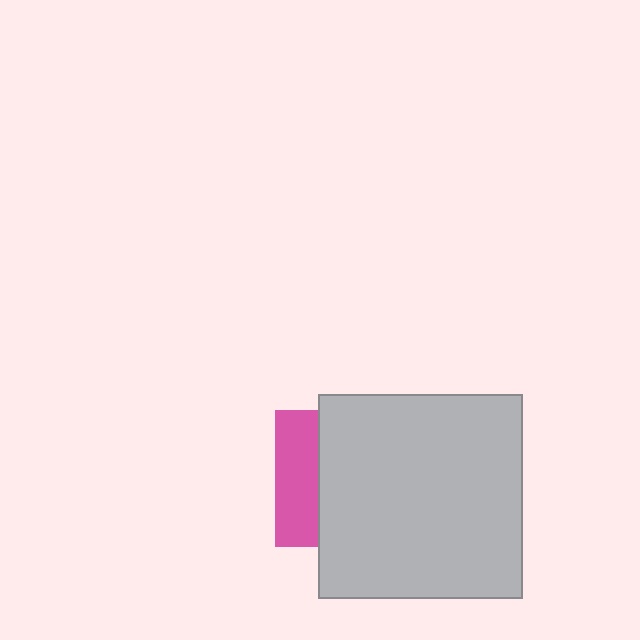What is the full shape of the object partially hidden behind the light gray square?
The partially hidden object is a pink square.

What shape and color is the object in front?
The object in front is a light gray square.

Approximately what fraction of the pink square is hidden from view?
Roughly 70% of the pink square is hidden behind the light gray square.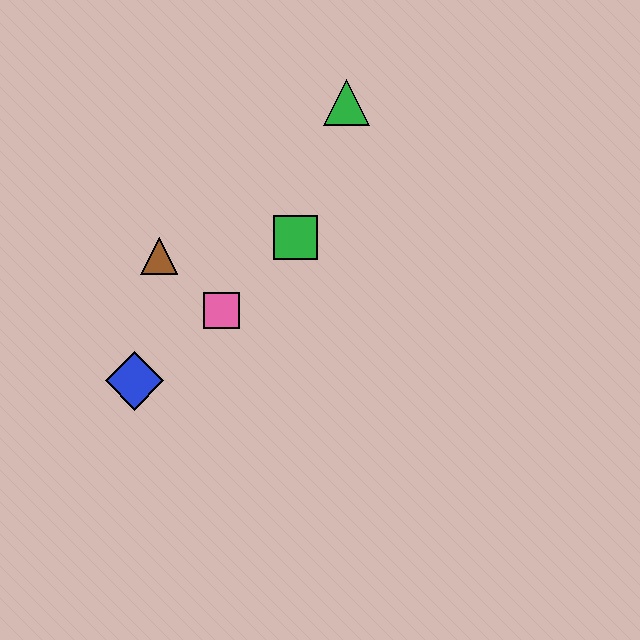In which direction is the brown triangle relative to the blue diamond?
The brown triangle is above the blue diamond.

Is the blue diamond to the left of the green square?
Yes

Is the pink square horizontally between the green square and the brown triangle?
Yes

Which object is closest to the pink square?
The brown triangle is closest to the pink square.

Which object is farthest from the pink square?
The green triangle is farthest from the pink square.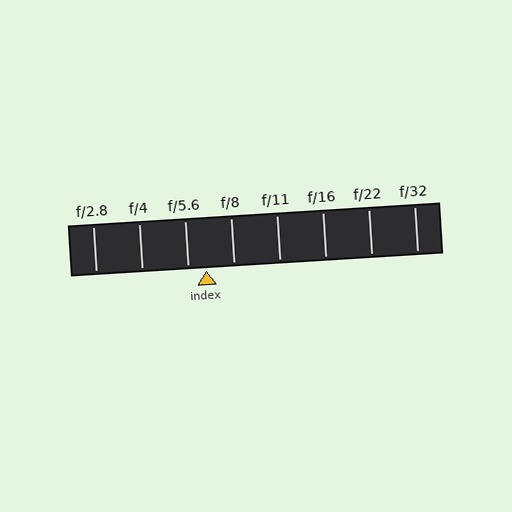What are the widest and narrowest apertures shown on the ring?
The widest aperture shown is f/2.8 and the narrowest is f/32.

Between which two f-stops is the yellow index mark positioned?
The index mark is between f/5.6 and f/8.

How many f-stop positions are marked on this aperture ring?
There are 8 f-stop positions marked.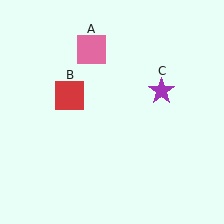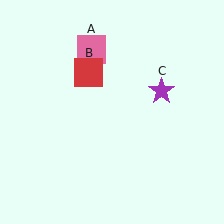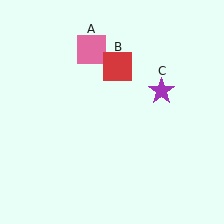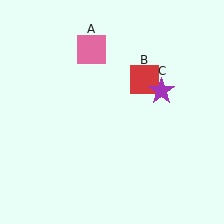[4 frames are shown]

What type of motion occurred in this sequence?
The red square (object B) rotated clockwise around the center of the scene.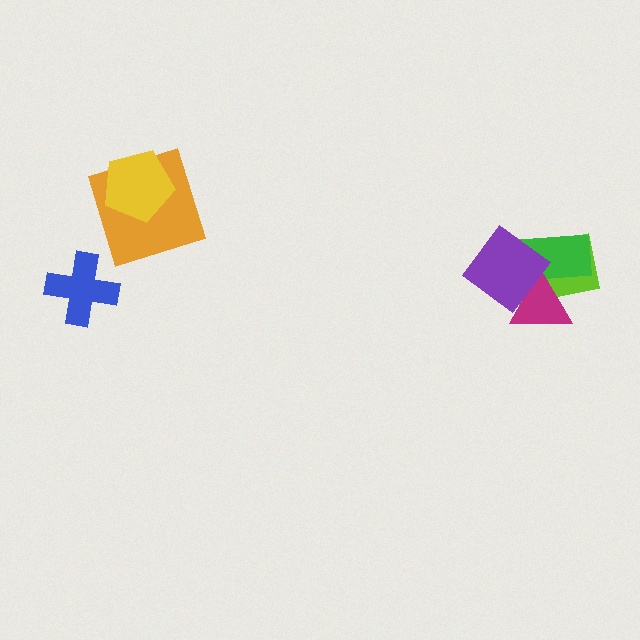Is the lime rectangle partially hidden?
Yes, it is partially covered by another shape.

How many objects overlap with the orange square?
1 object overlaps with the orange square.